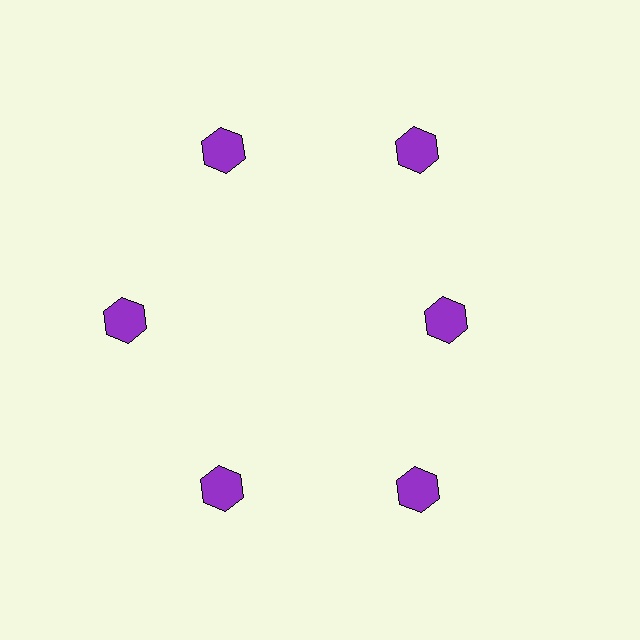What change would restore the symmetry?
The symmetry would be restored by moving it outward, back onto the ring so that all 6 hexagons sit at equal angles and equal distance from the center.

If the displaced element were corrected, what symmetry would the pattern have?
It would have 6-fold rotational symmetry — the pattern would map onto itself every 60 degrees.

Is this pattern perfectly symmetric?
No. The 6 purple hexagons are arranged in a ring, but one element near the 3 o'clock position is pulled inward toward the center, breaking the 6-fold rotational symmetry.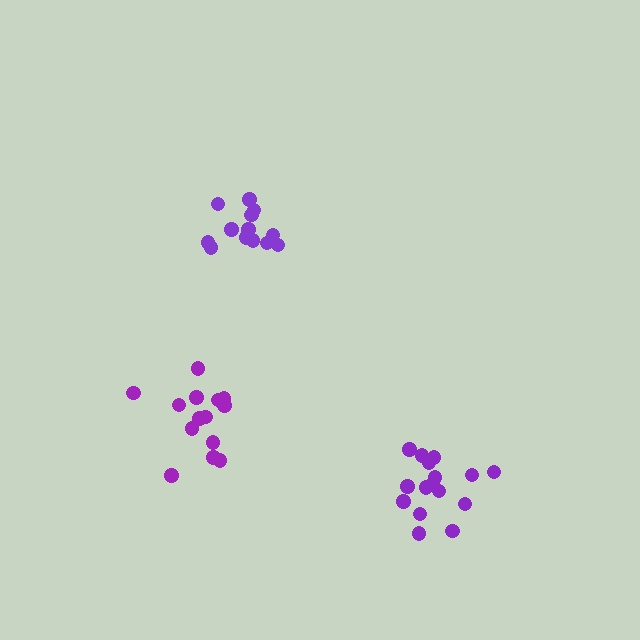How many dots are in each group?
Group 1: 13 dots, Group 2: 14 dots, Group 3: 16 dots (43 total).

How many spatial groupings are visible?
There are 3 spatial groupings.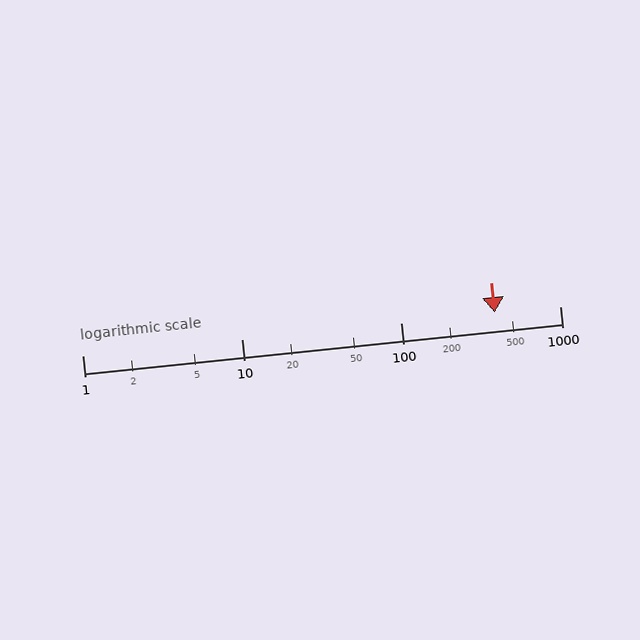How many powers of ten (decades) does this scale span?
The scale spans 3 decades, from 1 to 1000.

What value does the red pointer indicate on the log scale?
The pointer indicates approximately 390.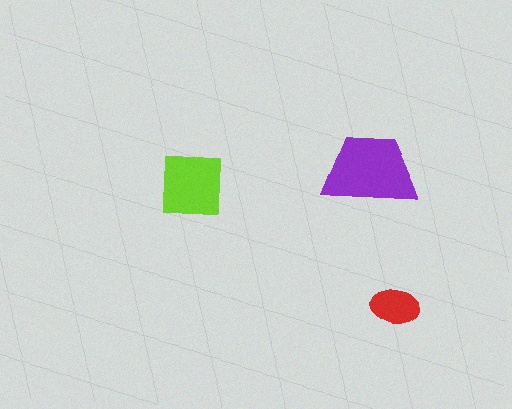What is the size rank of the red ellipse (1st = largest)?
3rd.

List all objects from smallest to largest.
The red ellipse, the lime square, the purple trapezoid.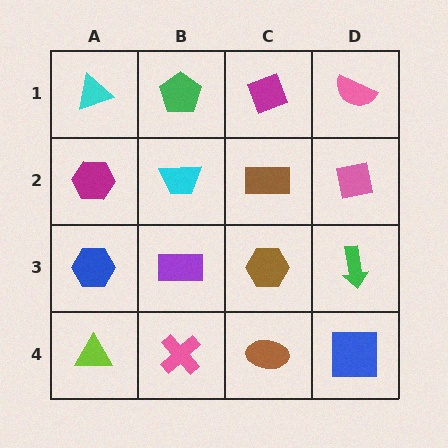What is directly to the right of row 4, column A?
A pink cross.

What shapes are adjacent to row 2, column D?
A pink semicircle (row 1, column D), a green arrow (row 3, column D), a brown rectangle (row 2, column C).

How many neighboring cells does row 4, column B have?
3.